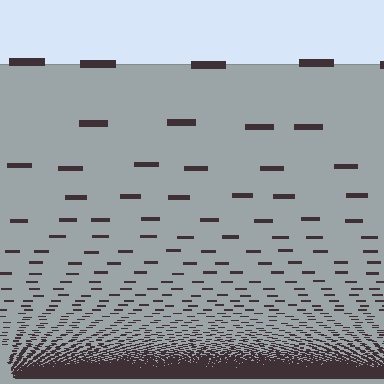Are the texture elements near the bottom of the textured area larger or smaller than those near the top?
Smaller. The gradient is inverted — elements near the bottom are smaller and denser.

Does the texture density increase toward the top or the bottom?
Density increases toward the bottom.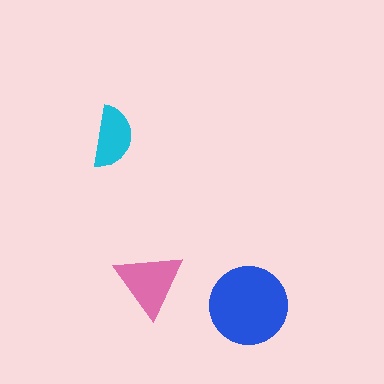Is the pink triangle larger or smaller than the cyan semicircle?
Larger.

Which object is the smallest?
The cyan semicircle.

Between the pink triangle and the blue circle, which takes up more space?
The blue circle.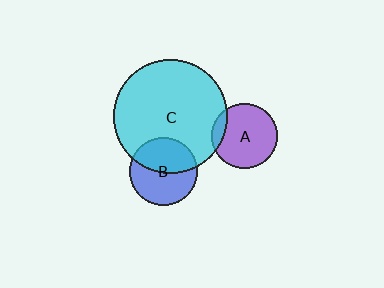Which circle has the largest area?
Circle C (cyan).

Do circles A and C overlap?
Yes.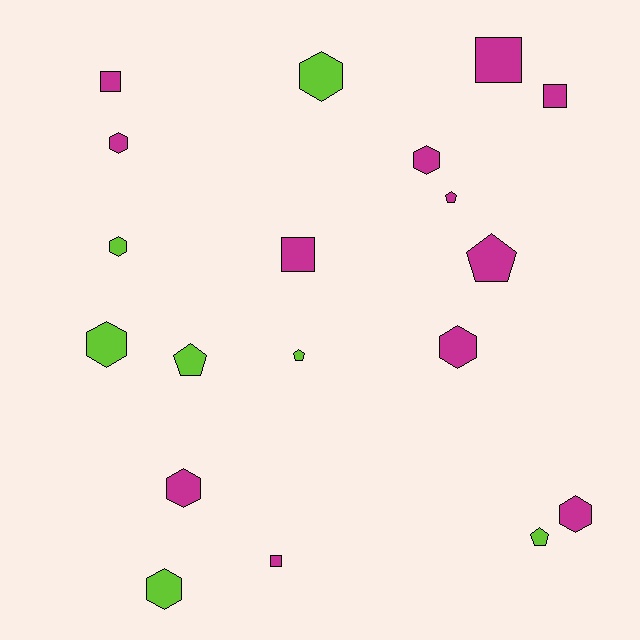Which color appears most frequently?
Magenta, with 12 objects.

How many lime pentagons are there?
There are 3 lime pentagons.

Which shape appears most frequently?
Hexagon, with 9 objects.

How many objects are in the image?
There are 19 objects.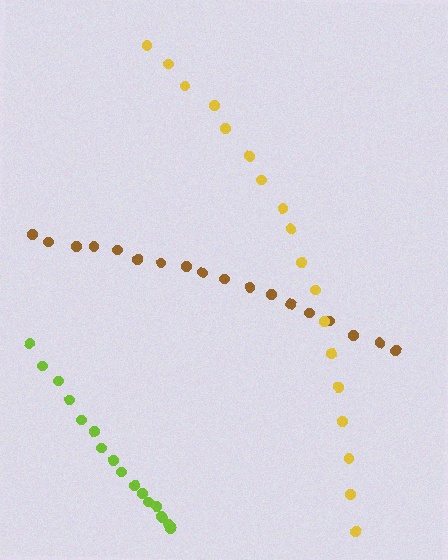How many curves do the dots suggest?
There are 3 distinct paths.